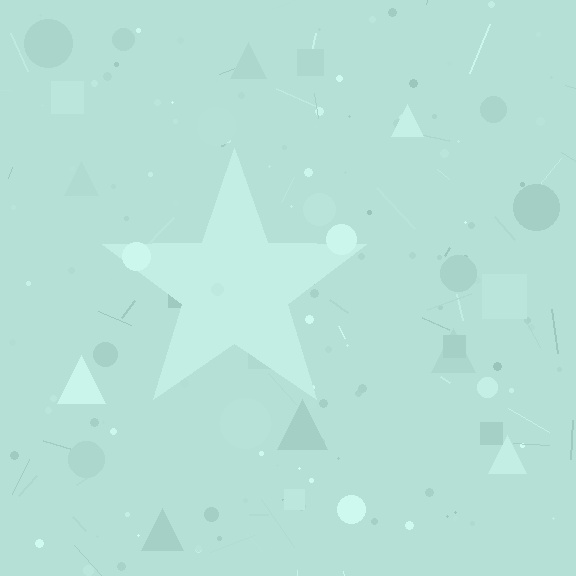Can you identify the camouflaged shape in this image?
The camouflaged shape is a star.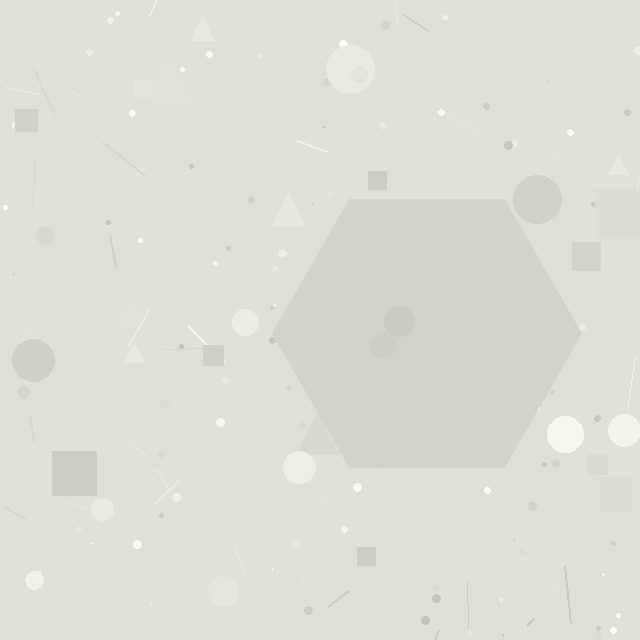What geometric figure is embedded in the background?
A hexagon is embedded in the background.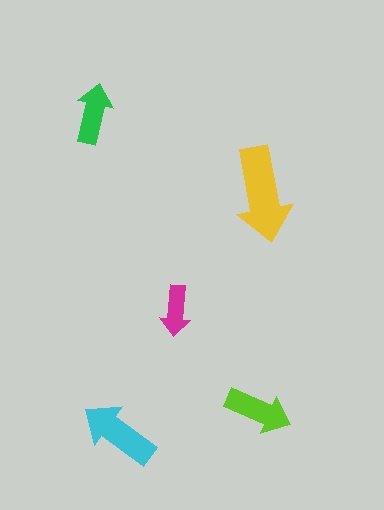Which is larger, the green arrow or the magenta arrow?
The green one.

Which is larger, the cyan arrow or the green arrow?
The cyan one.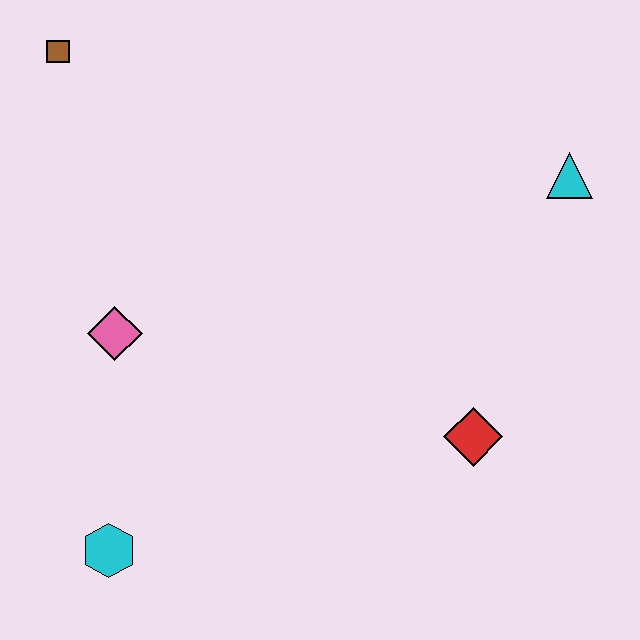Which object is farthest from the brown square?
The red diamond is farthest from the brown square.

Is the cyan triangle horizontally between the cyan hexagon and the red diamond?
No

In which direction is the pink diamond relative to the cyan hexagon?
The pink diamond is above the cyan hexagon.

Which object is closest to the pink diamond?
The cyan hexagon is closest to the pink diamond.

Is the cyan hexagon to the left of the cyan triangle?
Yes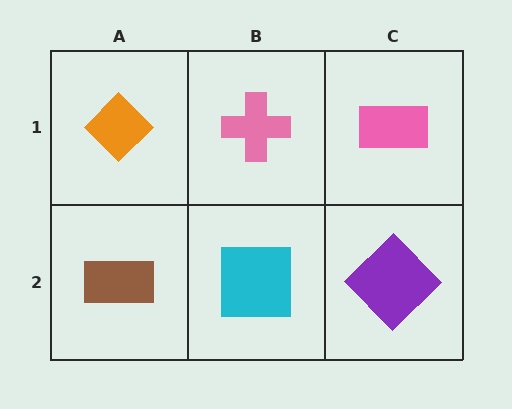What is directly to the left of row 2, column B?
A brown rectangle.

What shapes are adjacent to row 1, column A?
A brown rectangle (row 2, column A), a pink cross (row 1, column B).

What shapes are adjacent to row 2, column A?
An orange diamond (row 1, column A), a cyan square (row 2, column B).